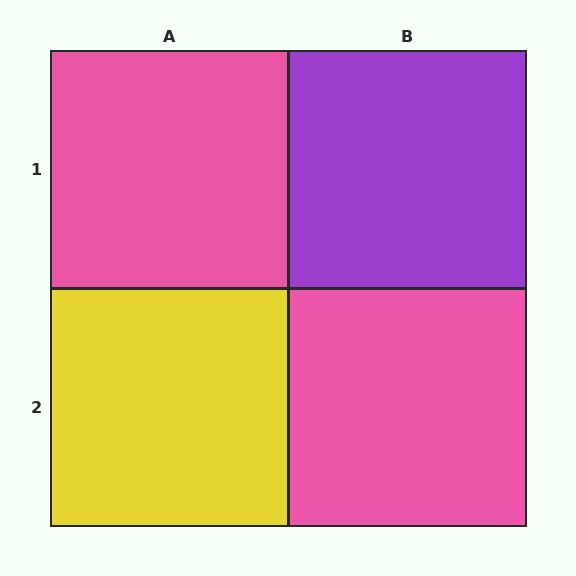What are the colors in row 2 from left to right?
Yellow, pink.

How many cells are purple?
1 cell is purple.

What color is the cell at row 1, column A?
Pink.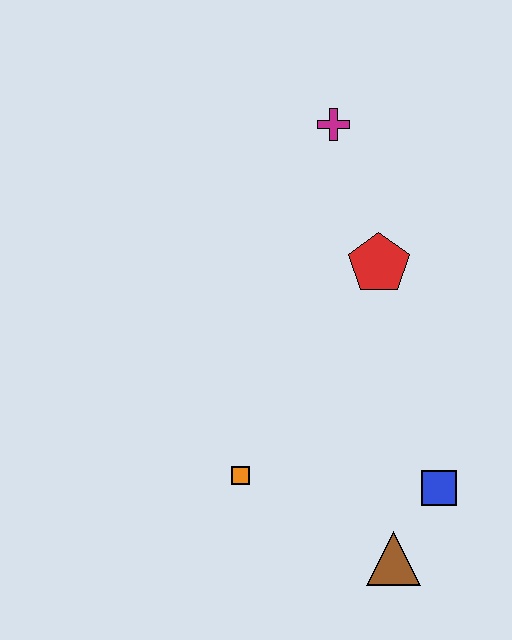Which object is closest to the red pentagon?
The magenta cross is closest to the red pentagon.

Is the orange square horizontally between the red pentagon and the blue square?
No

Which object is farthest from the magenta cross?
The brown triangle is farthest from the magenta cross.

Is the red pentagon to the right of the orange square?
Yes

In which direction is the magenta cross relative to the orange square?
The magenta cross is above the orange square.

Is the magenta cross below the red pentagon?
No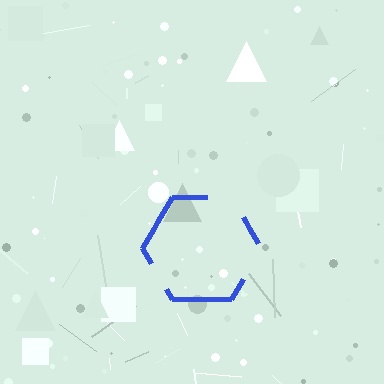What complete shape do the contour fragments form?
The contour fragments form a hexagon.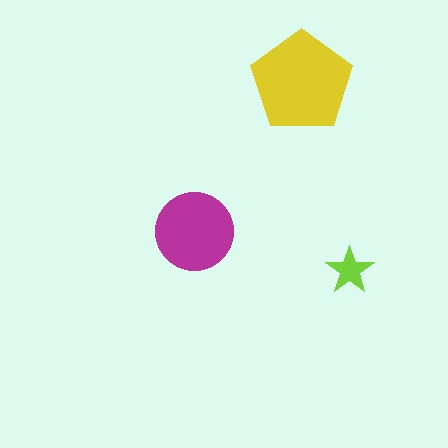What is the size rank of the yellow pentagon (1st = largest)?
1st.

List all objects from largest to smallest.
The yellow pentagon, the magenta circle, the lime star.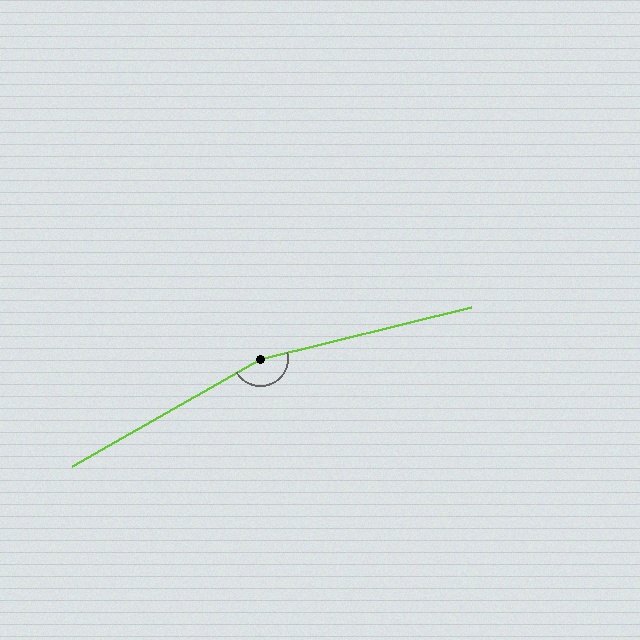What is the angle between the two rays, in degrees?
Approximately 164 degrees.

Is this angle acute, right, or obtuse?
It is obtuse.